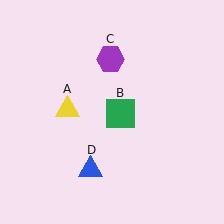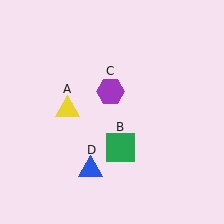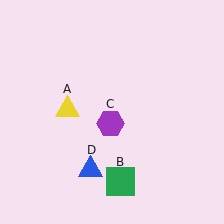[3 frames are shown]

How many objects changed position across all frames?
2 objects changed position: green square (object B), purple hexagon (object C).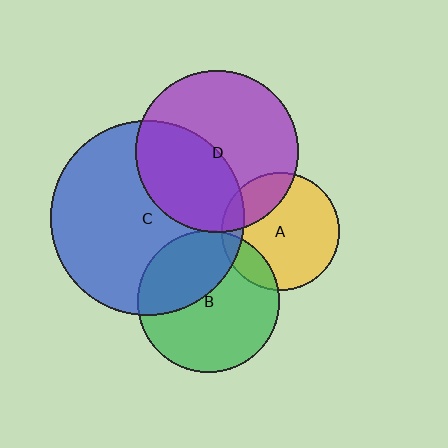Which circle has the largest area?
Circle C (blue).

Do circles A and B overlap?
Yes.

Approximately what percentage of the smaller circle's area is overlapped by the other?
Approximately 15%.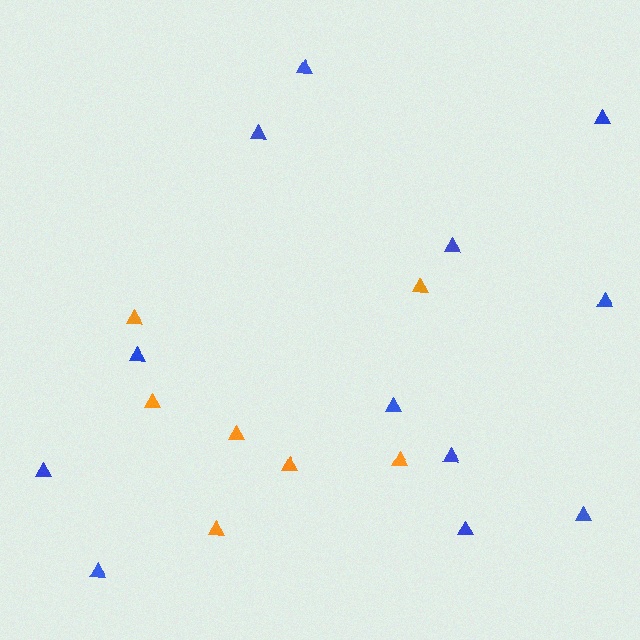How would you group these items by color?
There are 2 groups: one group of blue triangles (12) and one group of orange triangles (7).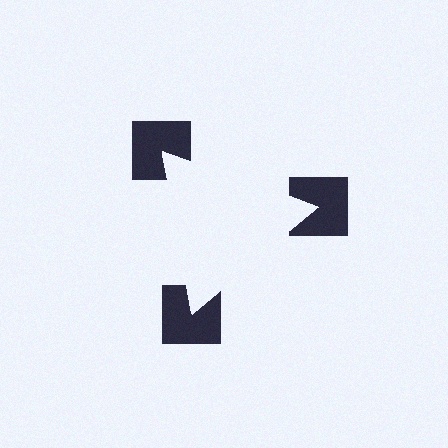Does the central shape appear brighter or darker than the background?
It typically appears slightly brighter than the background, even though no actual brightness change is drawn.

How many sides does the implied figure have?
3 sides.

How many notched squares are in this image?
There are 3 — one at each vertex of the illusory triangle.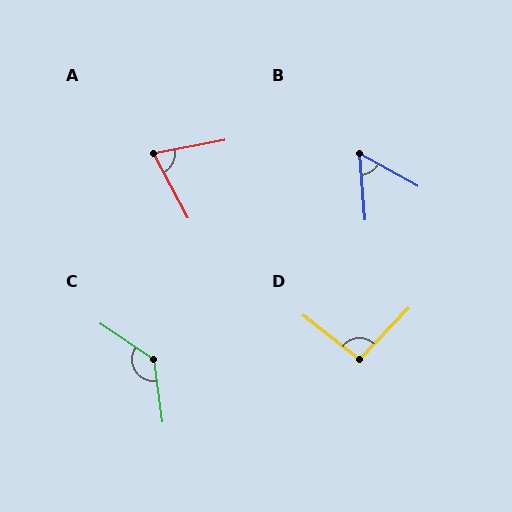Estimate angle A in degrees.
Approximately 73 degrees.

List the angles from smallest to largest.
B (57°), A (73°), D (96°), C (132°).